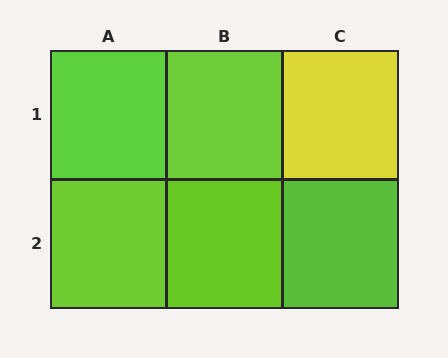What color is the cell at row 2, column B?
Lime.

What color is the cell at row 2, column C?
Lime.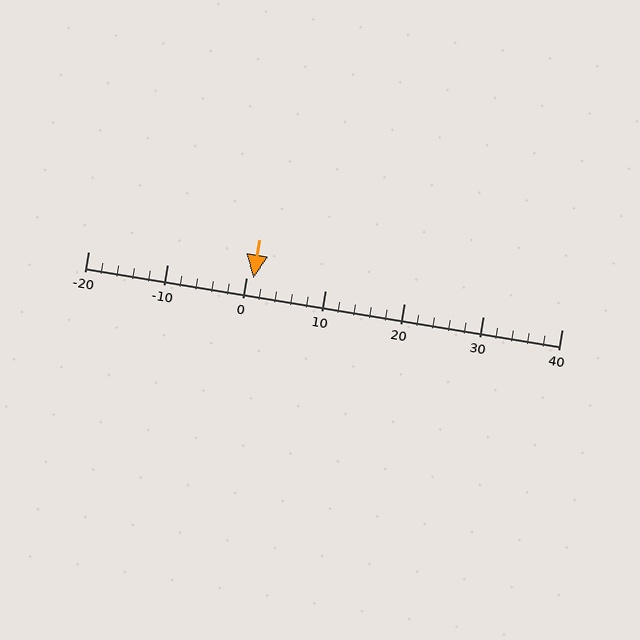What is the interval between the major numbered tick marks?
The major tick marks are spaced 10 units apart.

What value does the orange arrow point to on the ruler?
The orange arrow points to approximately 1.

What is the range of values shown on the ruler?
The ruler shows values from -20 to 40.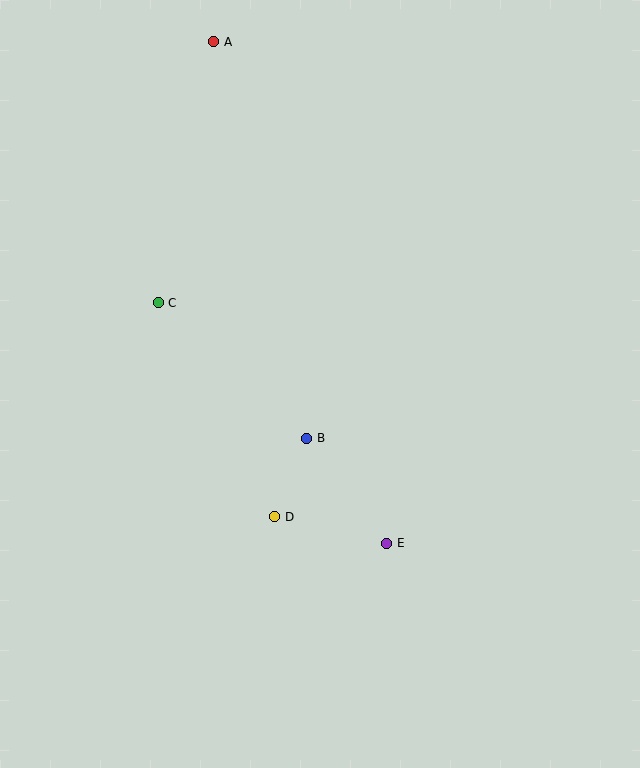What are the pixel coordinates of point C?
Point C is at (158, 303).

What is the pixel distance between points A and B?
The distance between A and B is 407 pixels.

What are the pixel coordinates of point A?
Point A is at (213, 42).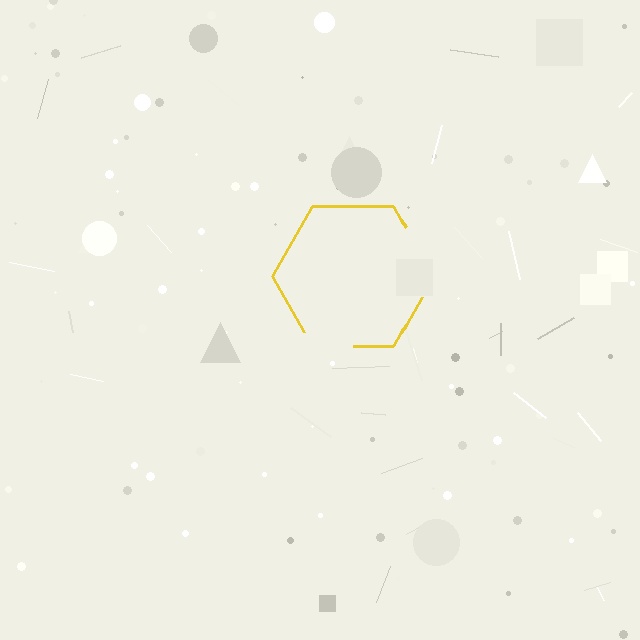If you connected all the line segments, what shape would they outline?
They would outline a hexagon.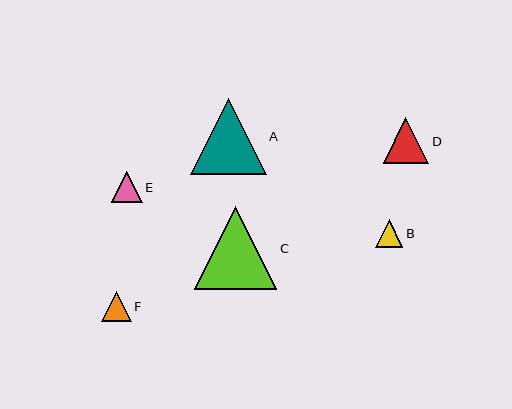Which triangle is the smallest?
Triangle B is the smallest with a size of approximately 27 pixels.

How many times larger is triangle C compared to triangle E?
Triangle C is approximately 2.7 times the size of triangle E.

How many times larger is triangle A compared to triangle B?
Triangle A is approximately 2.8 times the size of triangle B.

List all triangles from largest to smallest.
From largest to smallest: C, A, D, E, F, B.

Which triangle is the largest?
Triangle C is the largest with a size of approximately 82 pixels.